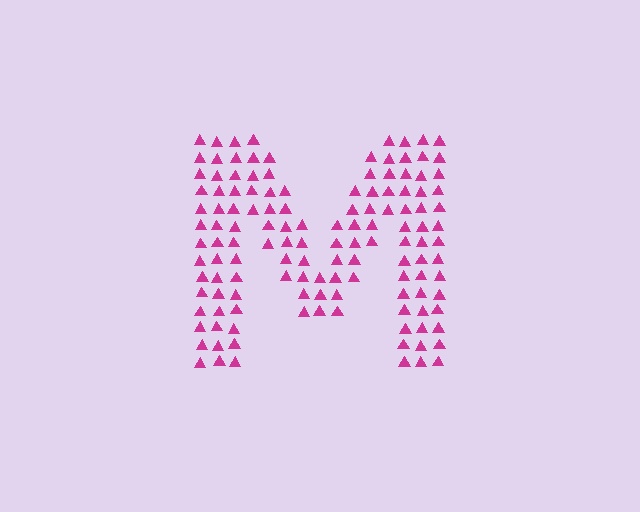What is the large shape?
The large shape is the letter M.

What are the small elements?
The small elements are triangles.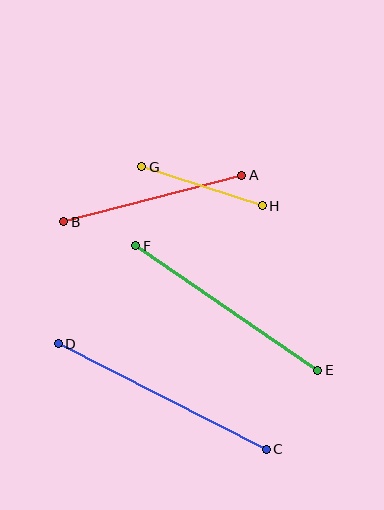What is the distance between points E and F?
The distance is approximately 220 pixels.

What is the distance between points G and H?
The distance is approximately 127 pixels.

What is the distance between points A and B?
The distance is approximately 184 pixels.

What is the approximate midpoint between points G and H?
The midpoint is at approximately (202, 186) pixels.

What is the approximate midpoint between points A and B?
The midpoint is at approximately (153, 199) pixels.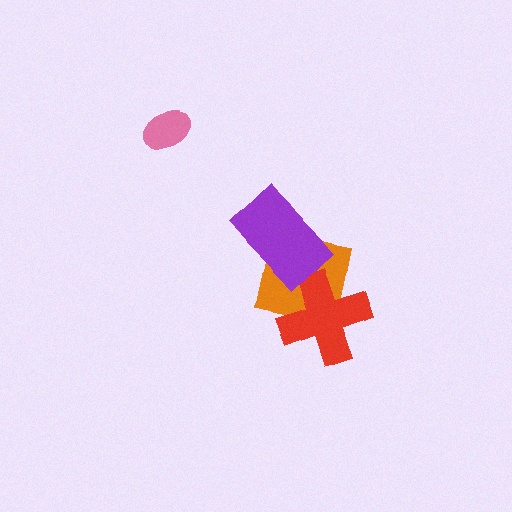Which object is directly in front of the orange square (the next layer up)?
The red cross is directly in front of the orange square.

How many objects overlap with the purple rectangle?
1 object overlaps with the purple rectangle.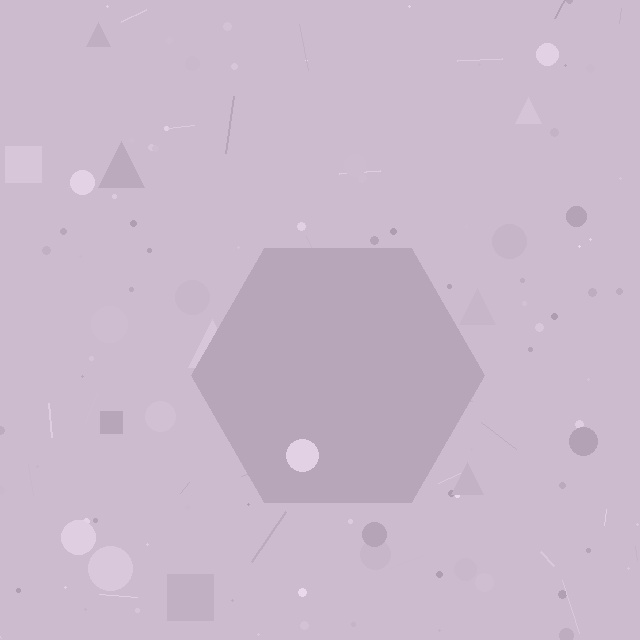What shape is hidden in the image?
A hexagon is hidden in the image.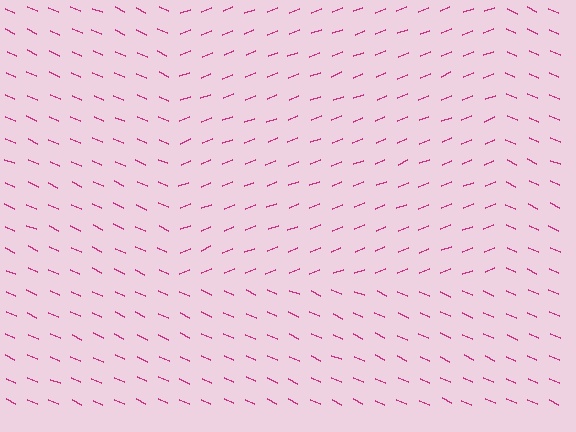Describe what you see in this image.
The image is filled with small magenta line segments. A rectangle region in the image has lines oriented differently from the surrounding lines, creating a visible texture boundary.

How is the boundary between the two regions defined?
The boundary is defined purely by a change in line orientation (approximately 45 degrees difference). All lines are the same color and thickness.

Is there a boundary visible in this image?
Yes, there is a texture boundary formed by a change in line orientation.